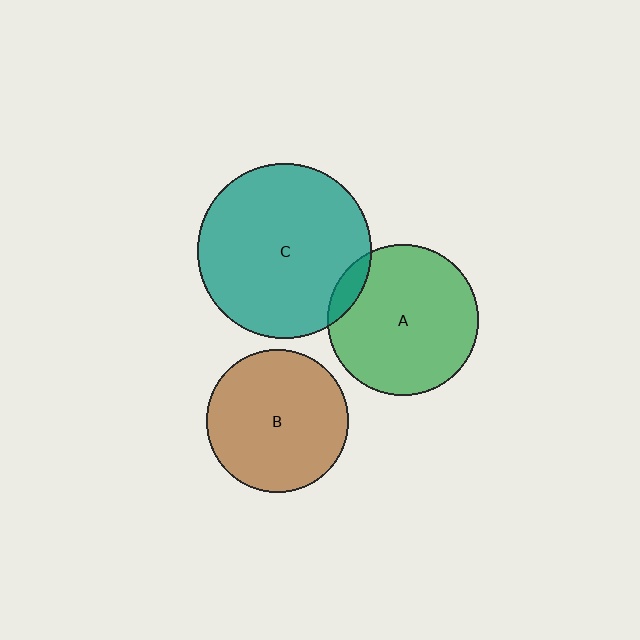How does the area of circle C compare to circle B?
Approximately 1.5 times.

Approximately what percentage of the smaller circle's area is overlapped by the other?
Approximately 10%.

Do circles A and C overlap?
Yes.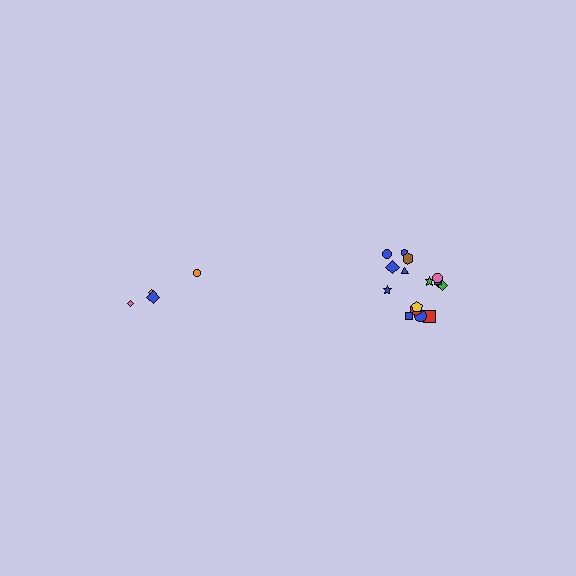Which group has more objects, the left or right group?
The right group.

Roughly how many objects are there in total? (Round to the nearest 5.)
Roughly 20 objects in total.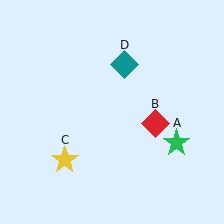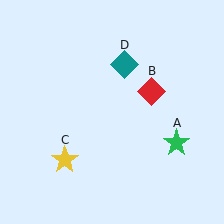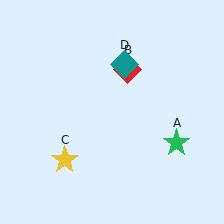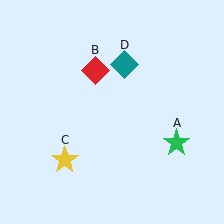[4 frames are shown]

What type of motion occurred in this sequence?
The red diamond (object B) rotated counterclockwise around the center of the scene.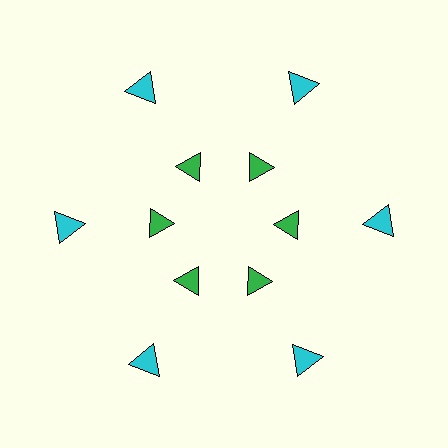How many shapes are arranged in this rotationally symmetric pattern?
There are 12 shapes, arranged in 6 groups of 2.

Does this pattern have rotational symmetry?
Yes, this pattern has 6-fold rotational symmetry. It looks the same after rotating 60 degrees around the center.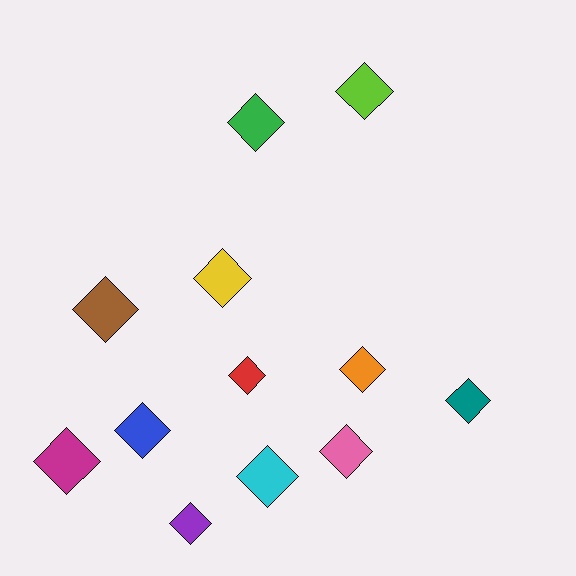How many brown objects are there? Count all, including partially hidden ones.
There is 1 brown object.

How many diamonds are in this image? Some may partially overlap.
There are 12 diamonds.